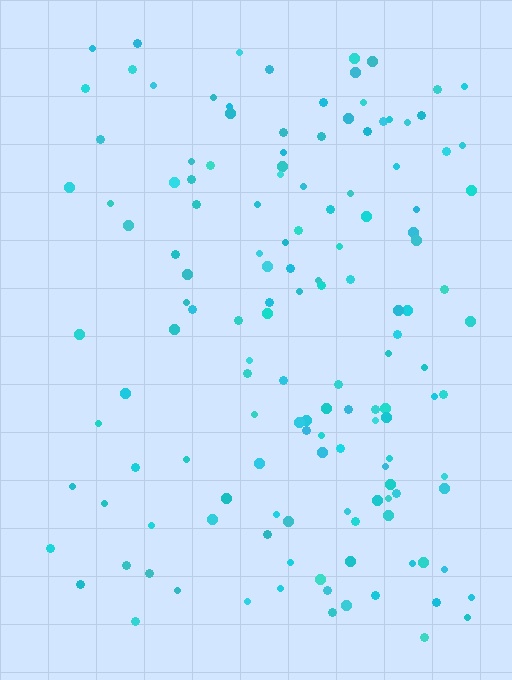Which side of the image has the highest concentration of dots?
The right.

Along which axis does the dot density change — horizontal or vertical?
Horizontal.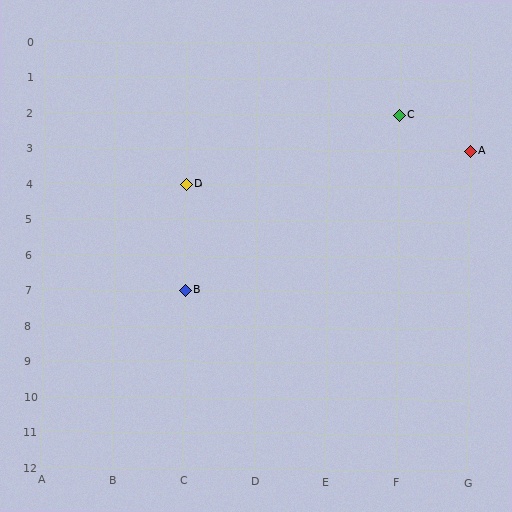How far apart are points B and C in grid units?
Points B and C are 3 columns and 5 rows apart (about 5.8 grid units diagonally).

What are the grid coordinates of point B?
Point B is at grid coordinates (C, 7).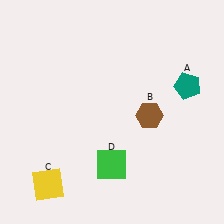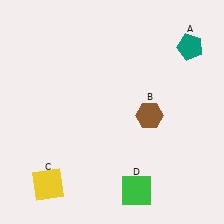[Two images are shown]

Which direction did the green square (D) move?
The green square (D) moved down.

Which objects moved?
The objects that moved are: the teal pentagon (A), the green square (D).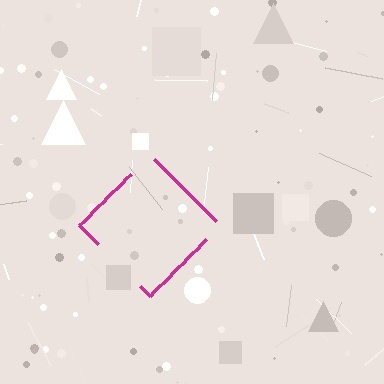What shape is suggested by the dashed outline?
The dashed outline suggests a diamond.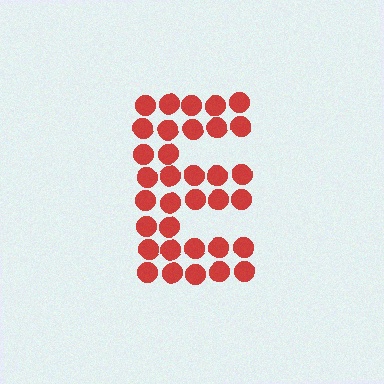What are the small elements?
The small elements are circles.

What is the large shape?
The large shape is the letter E.